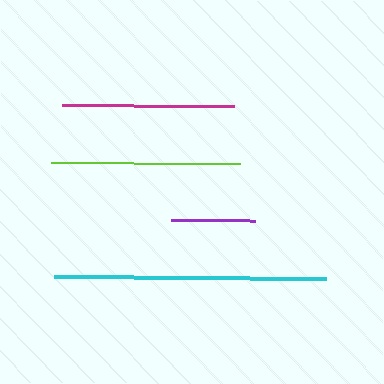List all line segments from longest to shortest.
From longest to shortest: cyan, lime, magenta, purple.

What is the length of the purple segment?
The purple segment is approximately 84 pixels long.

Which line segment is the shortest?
The purple line is the shortest at approximately 84 pixels.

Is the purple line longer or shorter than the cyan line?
The cyan line is longer than the purple line.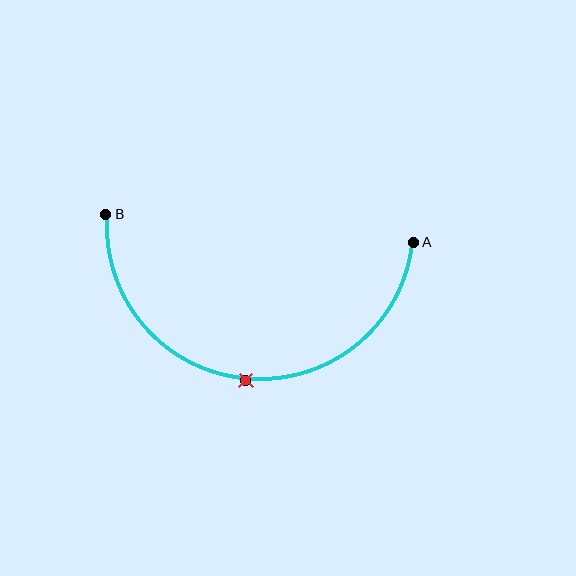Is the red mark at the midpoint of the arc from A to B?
Yes. The red mark lies on the arc at equal arc-length from both A and B — it is the arc midpoint.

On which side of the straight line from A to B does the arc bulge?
The arc bulges below the straight line connecting A and B.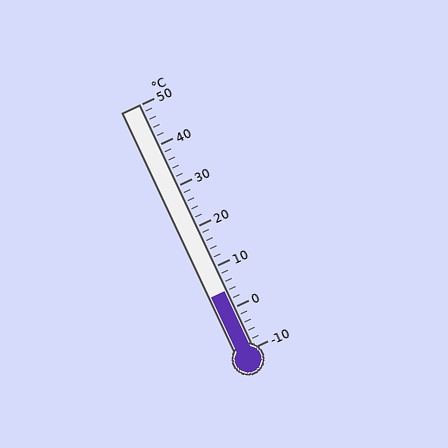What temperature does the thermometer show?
The thermometer shows approximately 4°C.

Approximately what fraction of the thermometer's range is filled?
The thermometer is filled to approximately 25% of its range.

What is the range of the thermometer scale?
The thermometer scale ranges from -10°C to 50°C.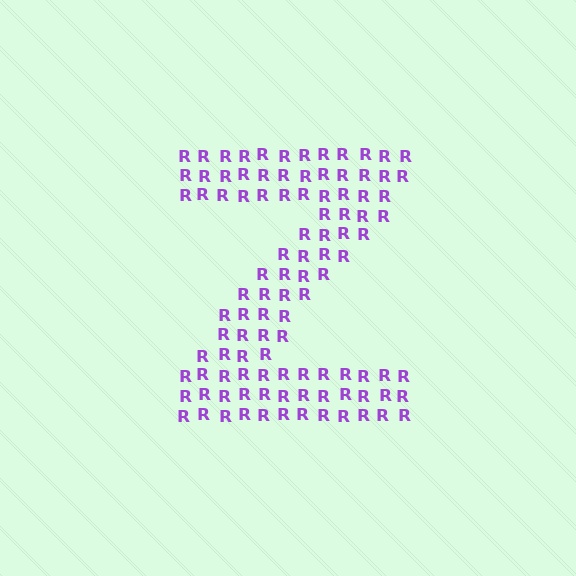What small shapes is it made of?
It is made of small letter R's.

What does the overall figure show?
The overall figure shows the letter Z.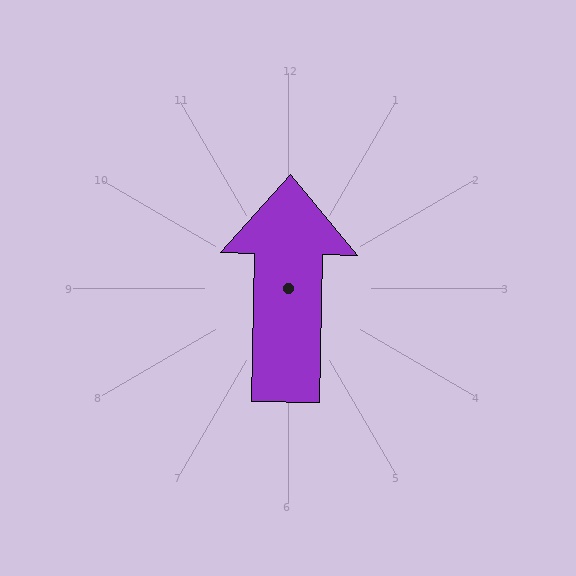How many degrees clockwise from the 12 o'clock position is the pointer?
Approximately 1 degrees.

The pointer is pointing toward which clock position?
Roughly 12 o'clock.